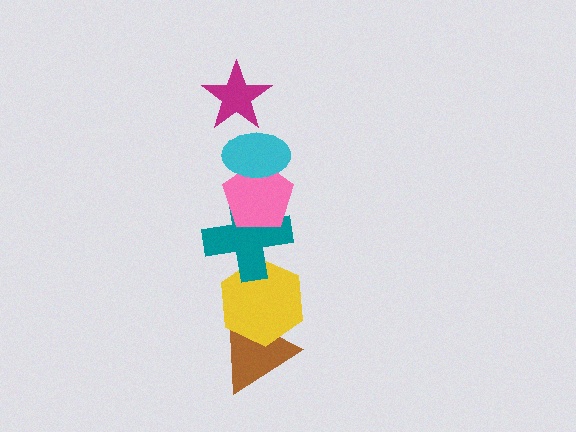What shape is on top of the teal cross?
The pink pentagon is on top of the teal cross.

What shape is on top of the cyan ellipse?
The magenta star is on top of the cyan ellipse.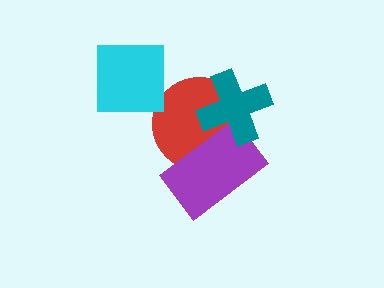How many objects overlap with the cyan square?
0 objects overlap with the cyan square.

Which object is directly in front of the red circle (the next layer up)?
The purple rectangle is directly in front of the red circle.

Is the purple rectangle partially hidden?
Yes, it is partially covered by another shape.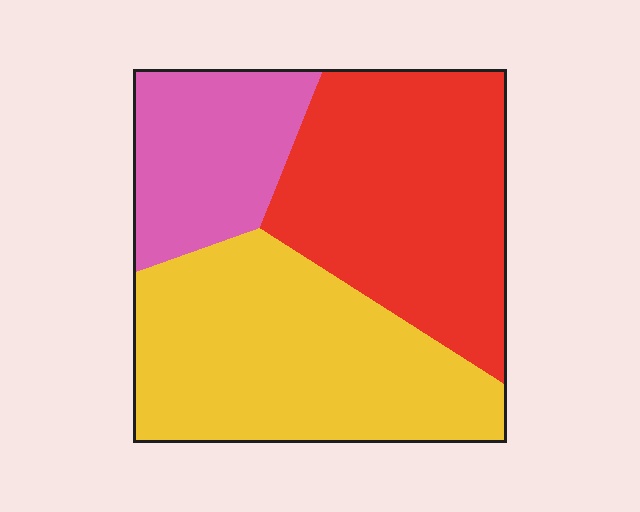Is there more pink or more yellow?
Yellow.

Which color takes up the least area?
Pink, at roughly 20%.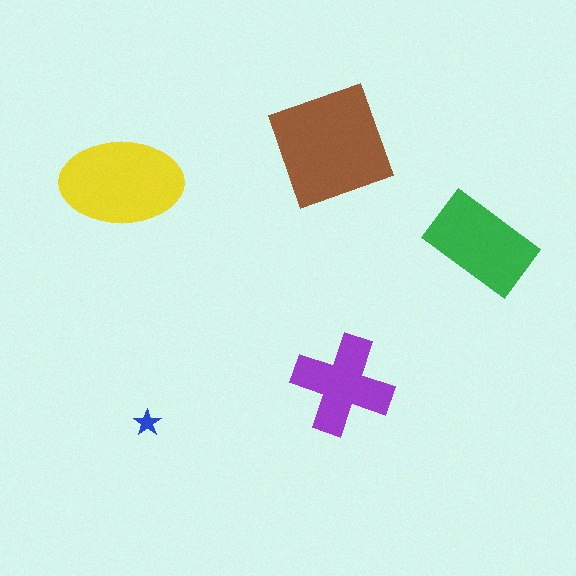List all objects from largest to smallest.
The brown square, the yellow ellipse, the green rectangle, the purple cross, the blue star.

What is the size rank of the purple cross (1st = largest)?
4th.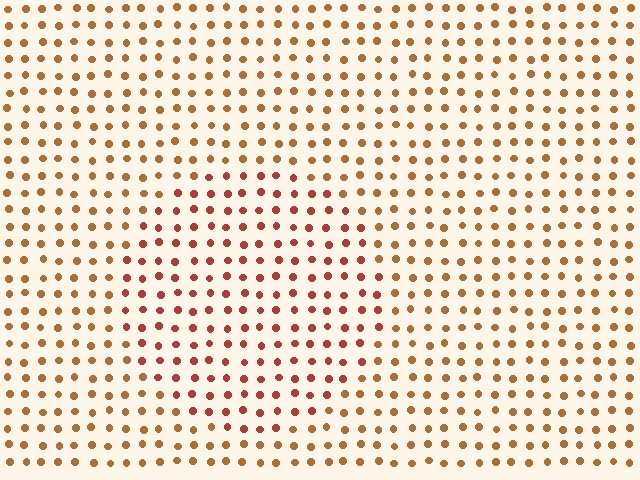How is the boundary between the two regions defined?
The boundary is defined purely by a slight shift in hue (about 27 degrees). Spacing, size, and orientation are identical on both sides.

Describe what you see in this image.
The image is filled with small brown elements in a uniform arrangement. A circle-shaped region is visible where the elements are tinted to a slightly different hue, forming a subtle color boundary.